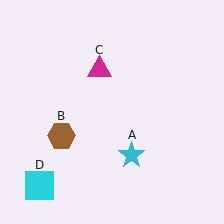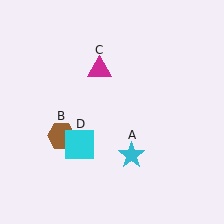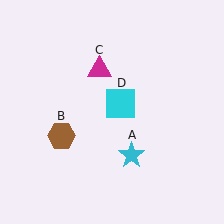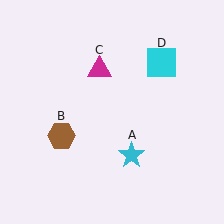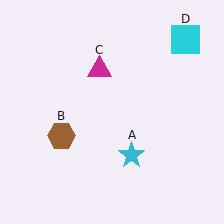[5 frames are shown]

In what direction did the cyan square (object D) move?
The cyan square (object D) moved up and to the right.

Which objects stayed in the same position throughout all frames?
Cyan star (object A) and brown hexagon (object B) and magenta triangle (object C) remained stationary.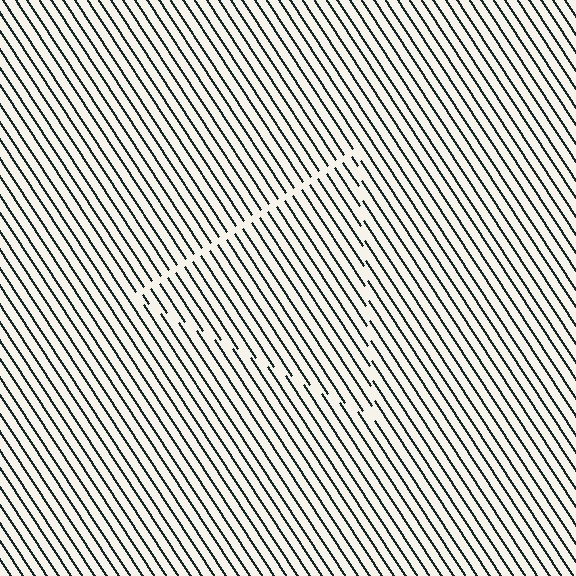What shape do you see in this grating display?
An illusory triangle. The interior of the shape contains the same grating, shifted by half a period — the contour is defined by the phase discontinuity where line-ends from the inner and outer gratings abut.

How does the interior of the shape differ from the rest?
The interior of the shape contains the same grating, shifted by half a period — the contour is defined by the phase discontinuity where line-ends from the inner and outer gratings abut.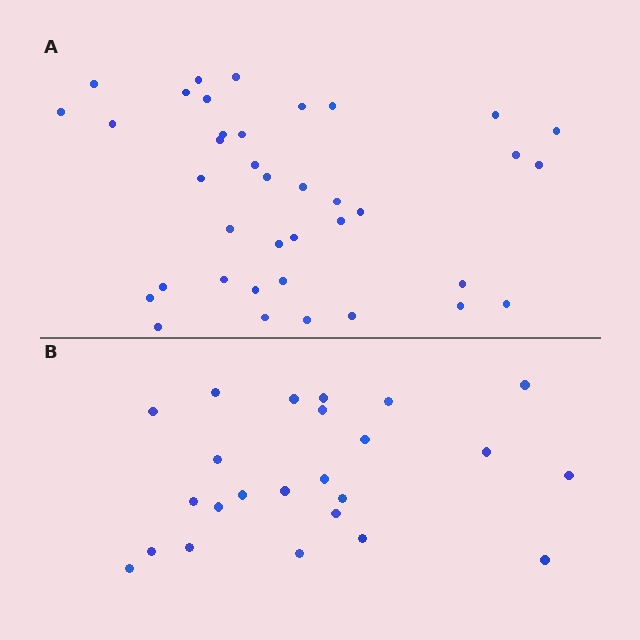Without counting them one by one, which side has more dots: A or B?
Region A (the top region) has more dots.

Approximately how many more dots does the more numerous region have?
Region A has approximately 15 more dots than region B.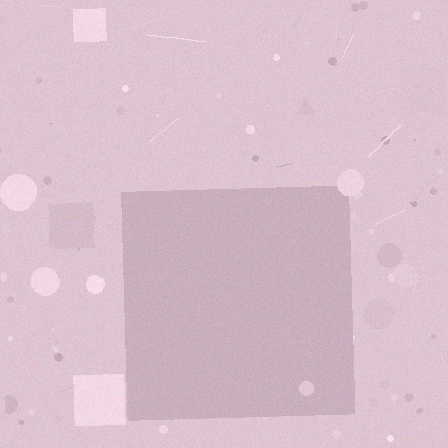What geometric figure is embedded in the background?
A square is embedded in the background.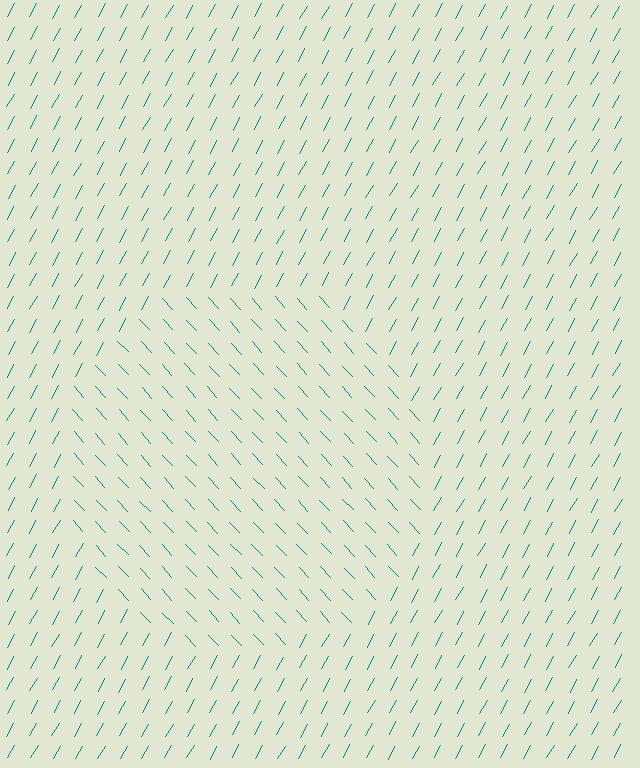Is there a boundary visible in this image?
Yes, there is a texture boundary formed by a change in line orientation.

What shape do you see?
I see a circle.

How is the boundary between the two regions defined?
The boundary is defined purely by a change in line orientation (approximately 72 degrees difference). All lines are the same color and thickness.